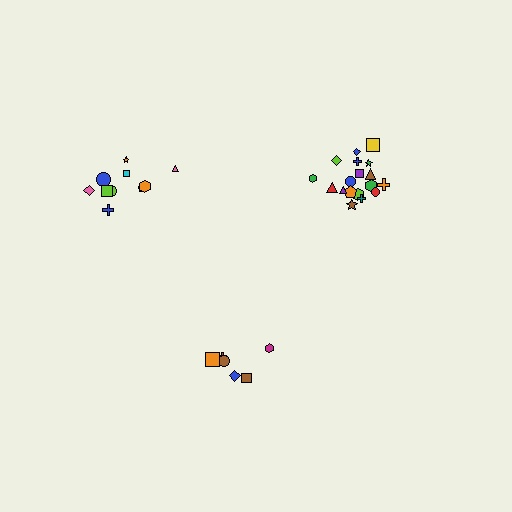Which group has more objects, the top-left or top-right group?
The top-right group.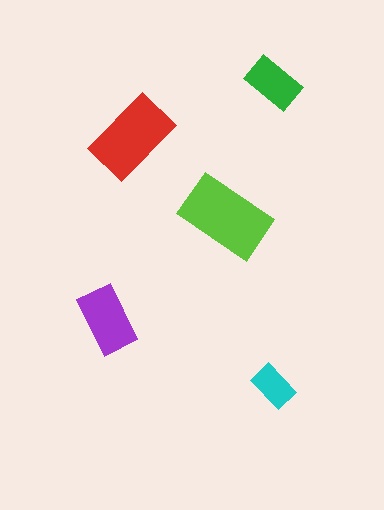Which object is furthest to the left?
The purple rectangle is leftmost.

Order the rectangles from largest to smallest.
the lime one, the red one, the purple one, the green one, the cyan one.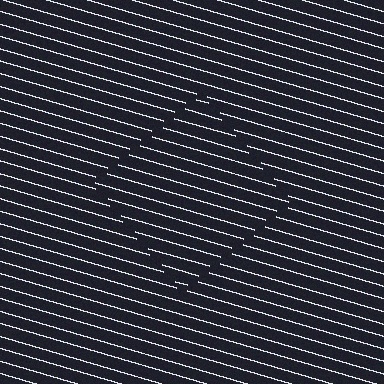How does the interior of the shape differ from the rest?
The interior of the shape contains the same grating, shifted by half a period — the contour is defined by the phase discontinuity where line-ends from the inner and outer gratings abut.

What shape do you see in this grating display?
An illusory square. The interior of the shape contains the same grating, shifted by half a period — the contour is defined by the phase discontinuity where line-ends from the inner and outer gratings abut.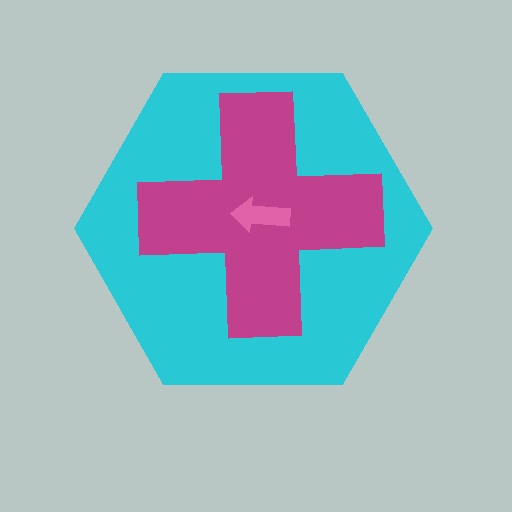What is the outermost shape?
The cyan hexagon.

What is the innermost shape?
The pink arrow.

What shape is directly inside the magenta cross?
The pink arrow.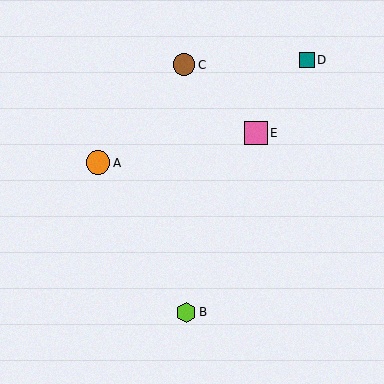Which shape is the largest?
The orange circle (labeled A) is the largest.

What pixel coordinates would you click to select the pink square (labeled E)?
Click at (256, 133) to select the pink square E.